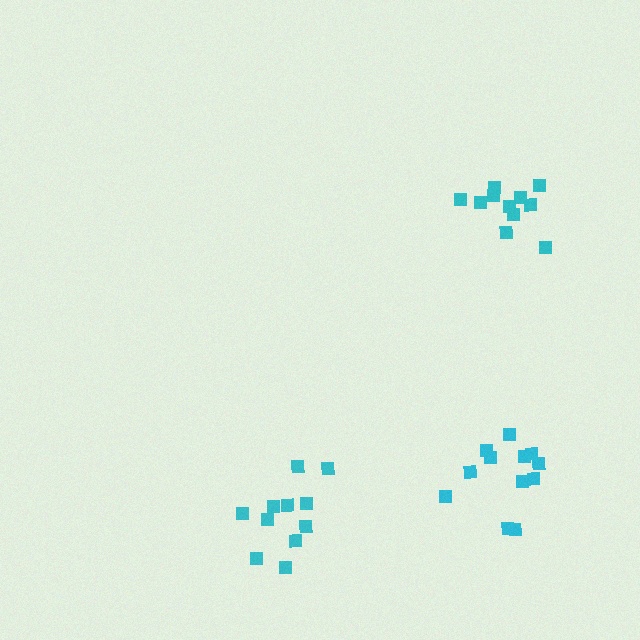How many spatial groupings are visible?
There are 3 spatial groupings.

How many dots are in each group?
Group 1: 12 dots, Group 2: 11 dots, Group 3: 11 dots (34 total).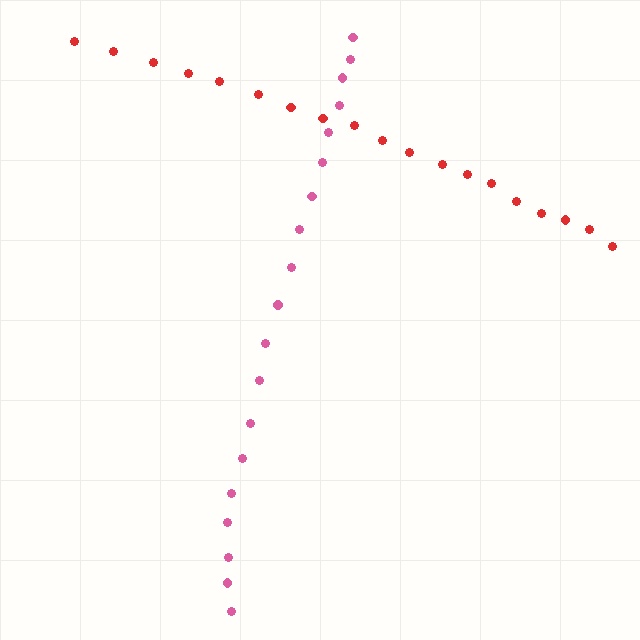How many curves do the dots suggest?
There are 2 distinct paths.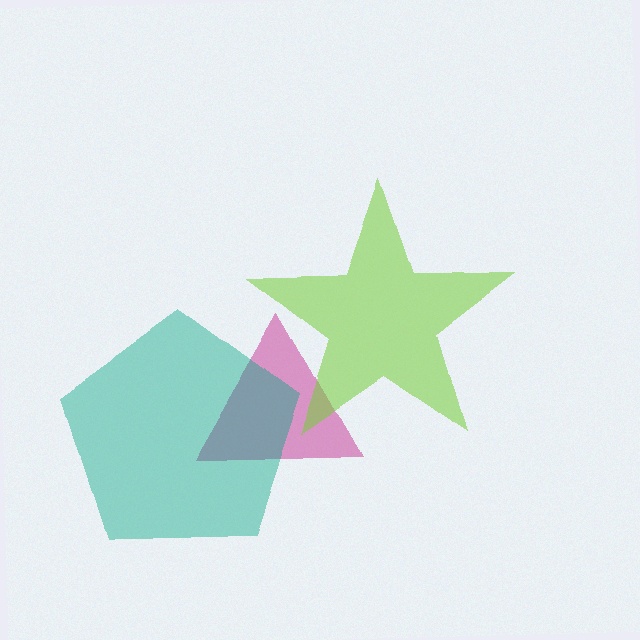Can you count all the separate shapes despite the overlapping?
Yes, there are 3 separate shapes.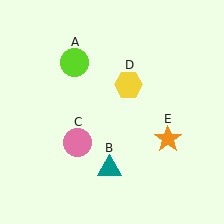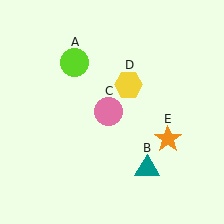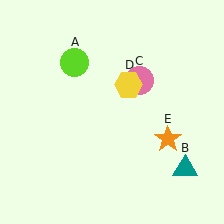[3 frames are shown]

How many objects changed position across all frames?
2 objects changed position: teal triangle (object B), pink circle (object C).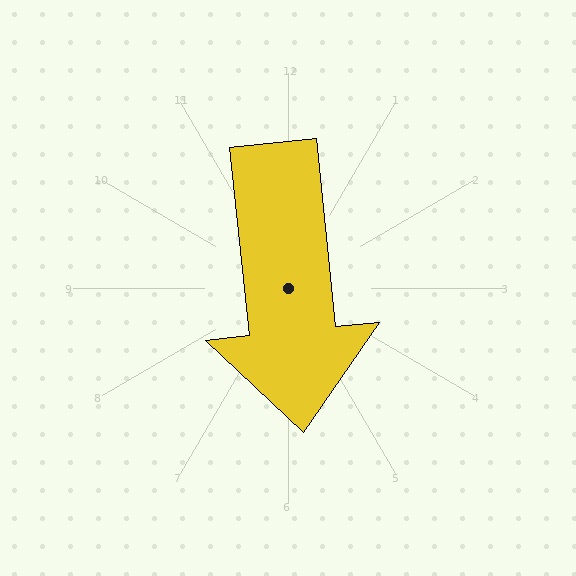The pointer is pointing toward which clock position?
Roughly 6 o'clock.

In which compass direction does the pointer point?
South.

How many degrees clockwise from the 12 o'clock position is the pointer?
Approximately 174 degrees.